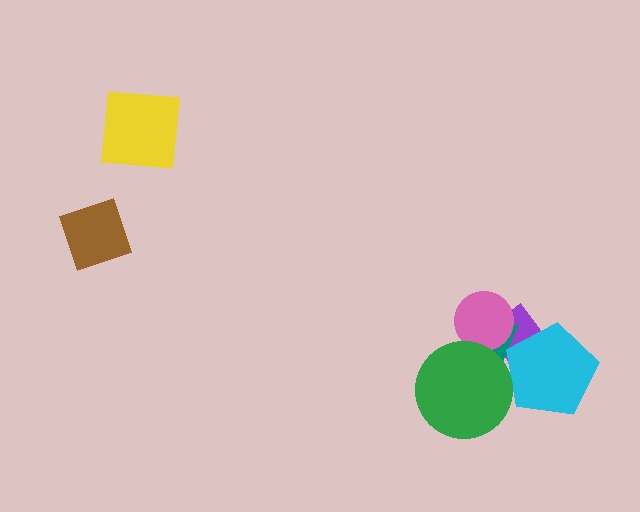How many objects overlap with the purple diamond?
3 objects overlap with the purple diamond.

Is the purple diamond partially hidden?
Yes, it is partially covered by another shape.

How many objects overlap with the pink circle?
2 objects overlap with the pink circle.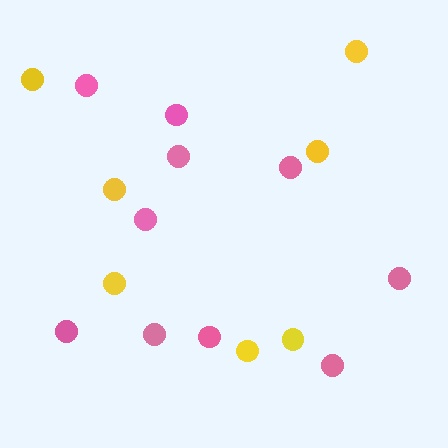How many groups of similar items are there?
There are 2 groups: one group of pink circles (10) and one group of yellow circles (7).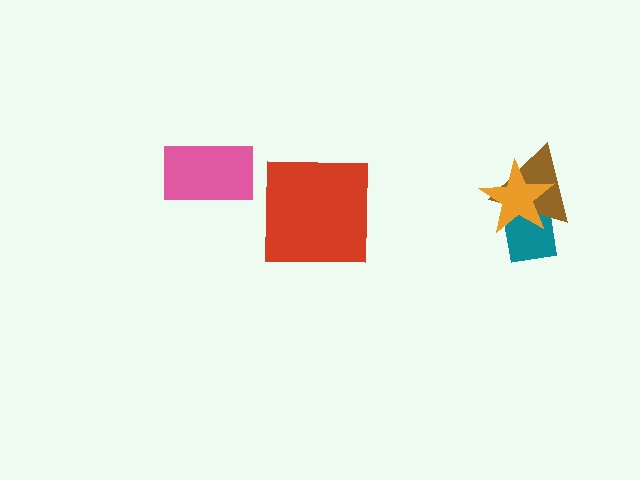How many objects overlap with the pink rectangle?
0 objects overlap with the pink rectangle.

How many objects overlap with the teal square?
2 objects overlap with the teal square.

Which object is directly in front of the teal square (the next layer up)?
The brown triangle is directly in front of the teal square.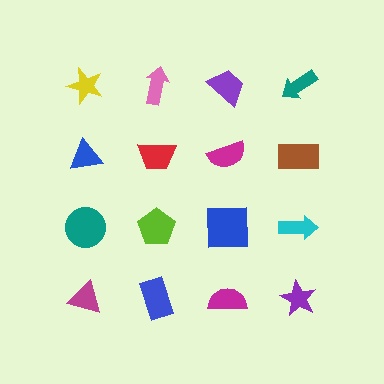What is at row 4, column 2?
A blue rectangle.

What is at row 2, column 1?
A blue triangle.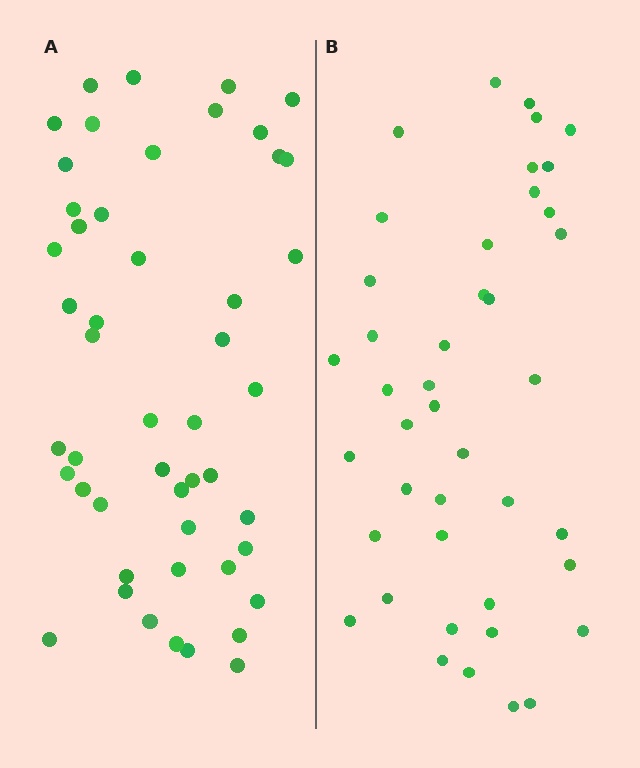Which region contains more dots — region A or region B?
Region A (the left region) has more dots.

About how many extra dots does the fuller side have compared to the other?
Region A has roughly 8 or so more dots than region B.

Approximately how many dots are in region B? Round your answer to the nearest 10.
About 40 dots. (The exact count is 42, which rounds to 40.)